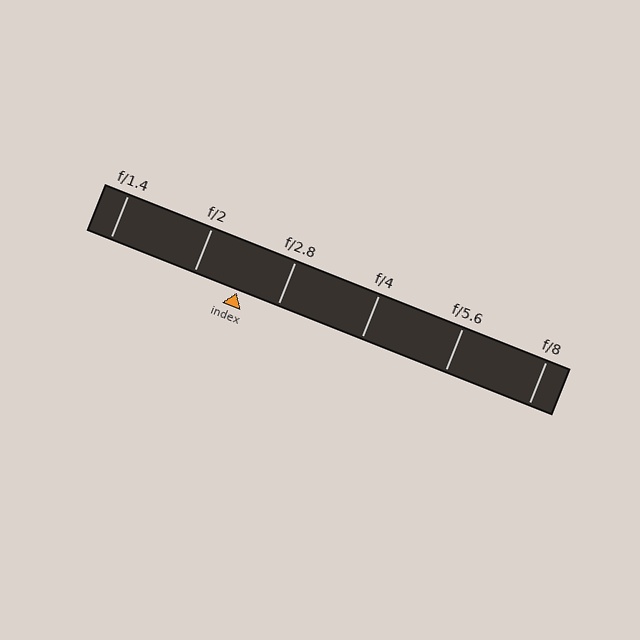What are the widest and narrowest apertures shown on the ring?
The widest aperture shown is f/1.4 and the narrowest is f/8.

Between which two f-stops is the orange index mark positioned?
The index mark is between f/2 and f/2.8.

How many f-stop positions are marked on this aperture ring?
There are 6 f-stop positions marked.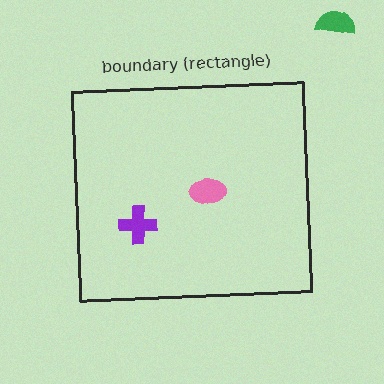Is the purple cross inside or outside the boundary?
Inside.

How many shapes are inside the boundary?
2 inside, 1 outside.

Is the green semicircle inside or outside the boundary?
Outside.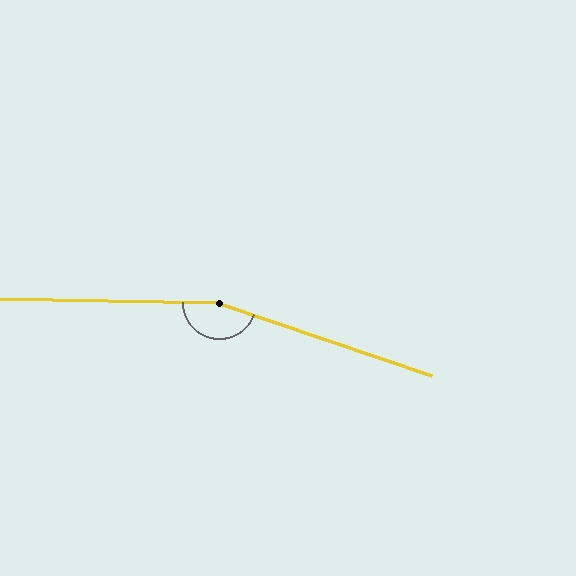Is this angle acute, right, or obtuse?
It is obtuse.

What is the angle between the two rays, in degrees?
Approximately 162 degrees.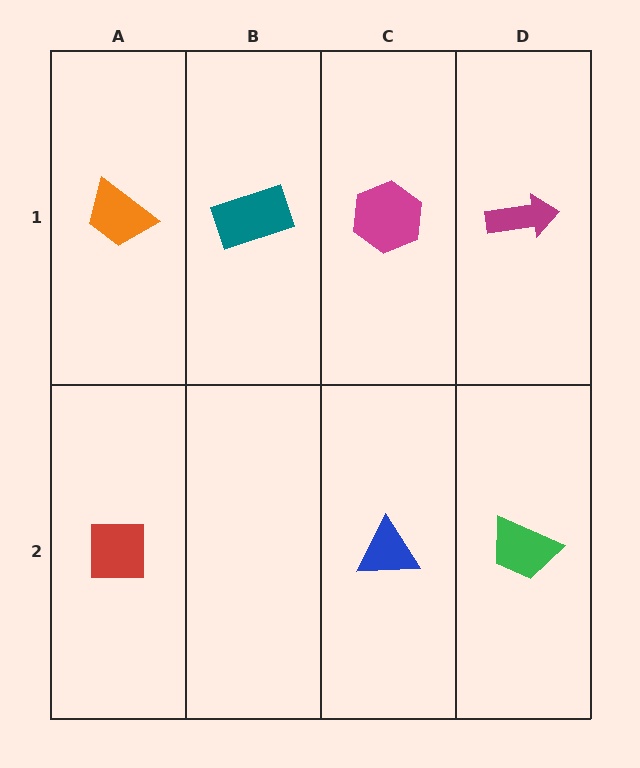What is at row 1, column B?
A teal rectangle.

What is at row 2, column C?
A blue triangle.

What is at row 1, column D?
A magenta arrow.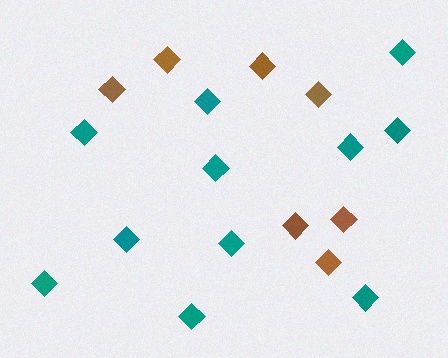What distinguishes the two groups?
There are 2 groups: one group of teal diamonds (11) and one group of brown diamonds (7).